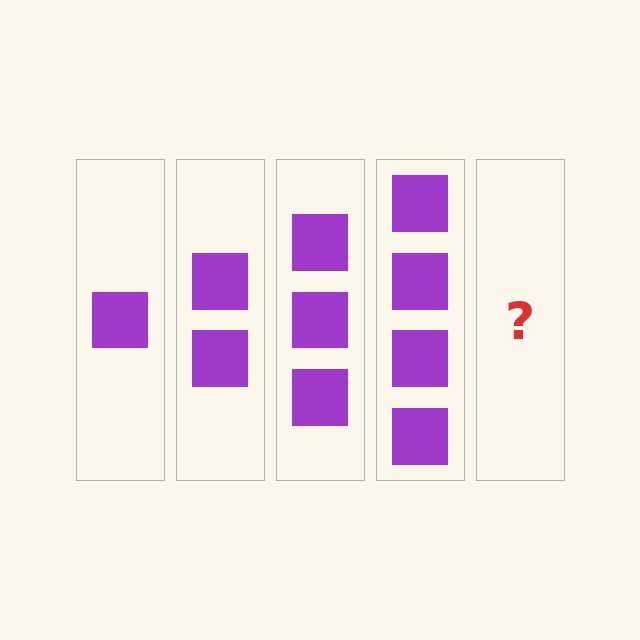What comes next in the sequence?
The next element should be 5 squares.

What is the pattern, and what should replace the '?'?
The pattern is that each step adds one more square. The '?' should be 5 squares.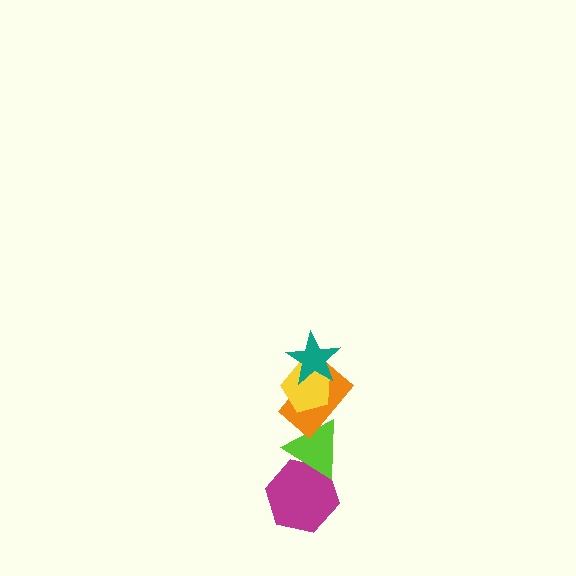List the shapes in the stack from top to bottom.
From top to bottom: the teal star, the yellow pentagon, the orange rectangle, the lime triangle, the magenta hexagon.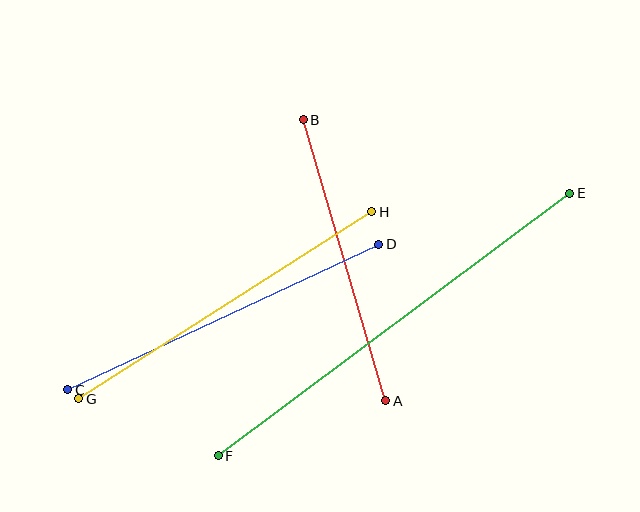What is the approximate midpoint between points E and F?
The midpoint is at approximately (394, 325) pixels.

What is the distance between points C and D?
The distance is approximately 344 pixels.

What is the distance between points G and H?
The distance is approximately 348 pixels.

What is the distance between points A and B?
The distance is approximately 293 pixels.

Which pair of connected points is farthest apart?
Points E and F are farthest apart.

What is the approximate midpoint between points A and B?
The midpoint is at approximately (344, 260) pixels.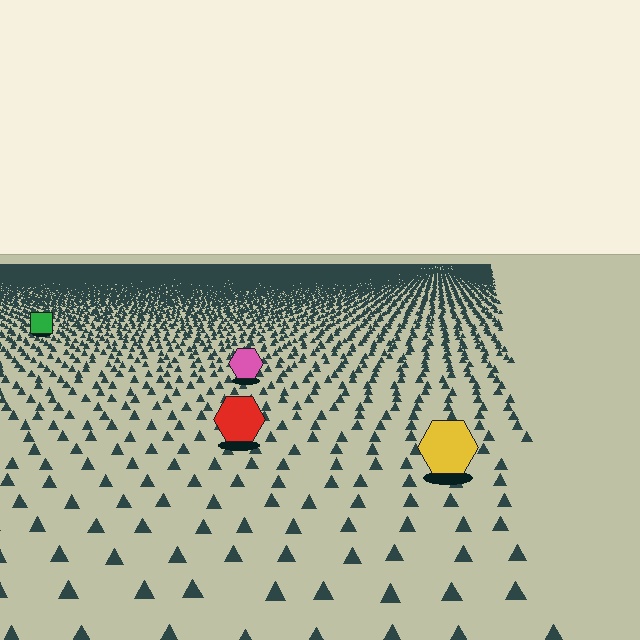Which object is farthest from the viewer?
The green square is farthest from the viewer. It appears smaller and the ground texture around it is denser.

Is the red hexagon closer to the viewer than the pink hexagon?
Yes. The red hexagon is closer — you can tell from the texture gradient: the ground texture is coarser near it.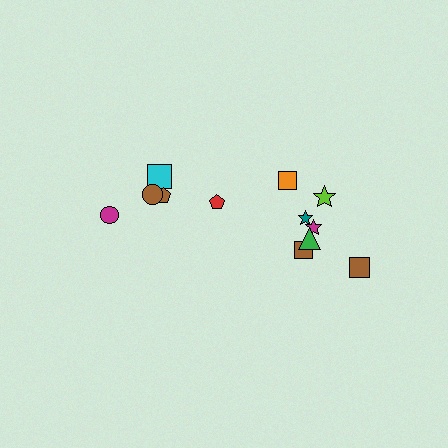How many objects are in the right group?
There are 7 objects.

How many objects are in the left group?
There are 5 objects.